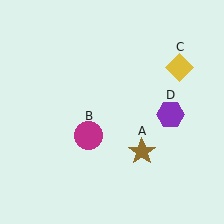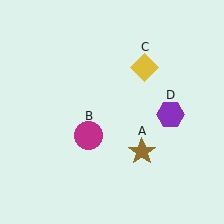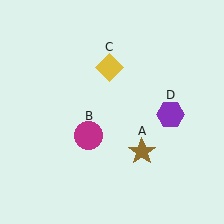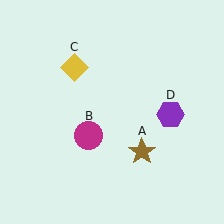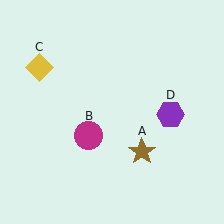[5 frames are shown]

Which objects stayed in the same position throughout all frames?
Brown star (object A) and magenta circle (object B) and purple hexagon (object D) remained stationary.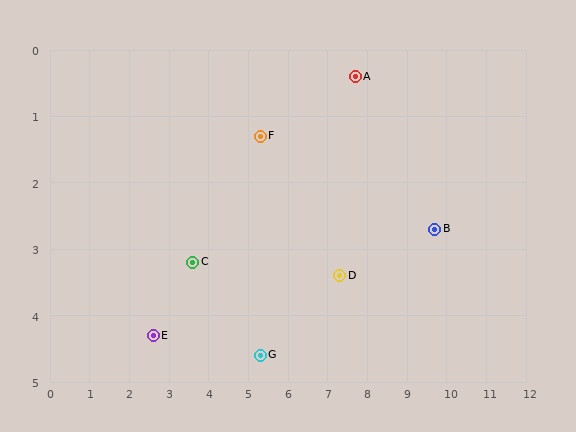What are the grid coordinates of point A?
Point A is at approximately (7.7, 0.4).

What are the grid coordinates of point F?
Point F is at approximately (5.3, 1.3).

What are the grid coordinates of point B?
Point B is at approximately (9.7, 2.7).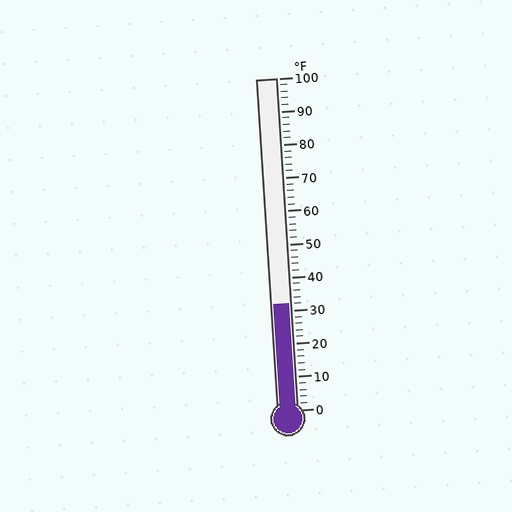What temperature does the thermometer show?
The thermometer shows approximately 32°F.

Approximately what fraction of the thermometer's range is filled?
The thermometer is filled to approximately 30% of its range.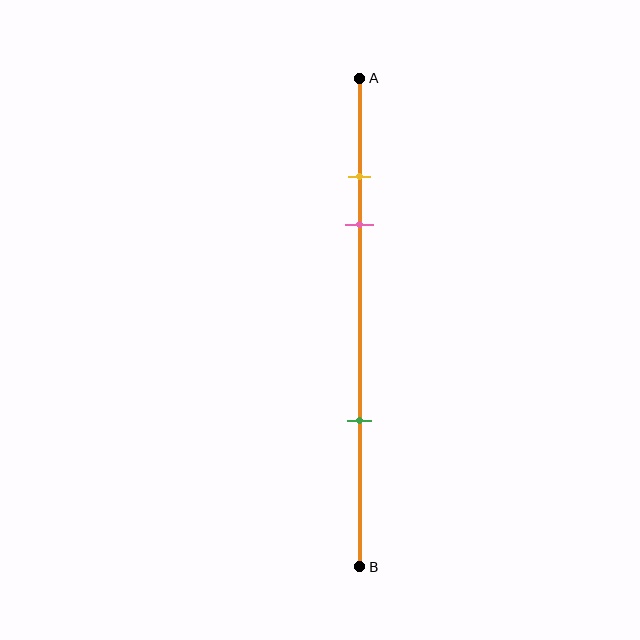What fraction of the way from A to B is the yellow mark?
The yellow mark is approximately 20% (0.2) of the way from A to B.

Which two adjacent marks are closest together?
The yellow and pink marks are the closest adjacent pair.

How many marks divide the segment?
There are 3 marks dividing the segment.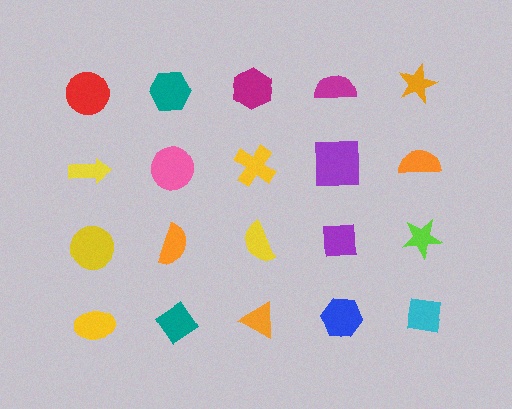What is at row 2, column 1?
A yellow arrow.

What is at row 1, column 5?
An orange star.